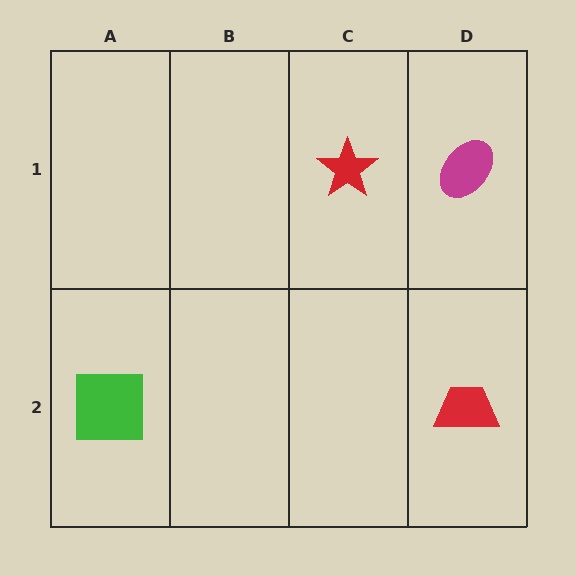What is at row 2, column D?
A red trapezoid.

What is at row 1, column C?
A red star.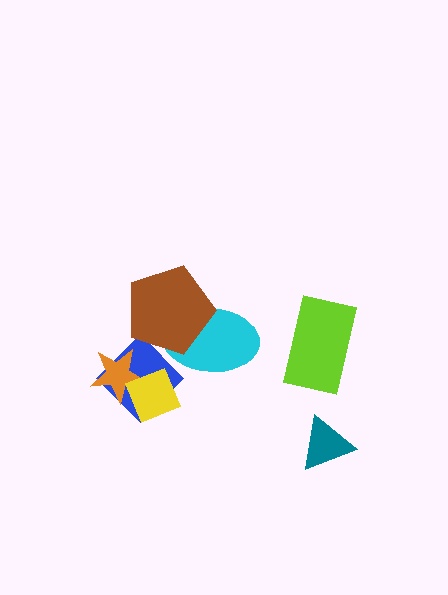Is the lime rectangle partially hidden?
No, no other shape covers it.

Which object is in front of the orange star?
The yellow diamond is in front of the orange star.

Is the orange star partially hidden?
Yes, it is partially covered by another shape.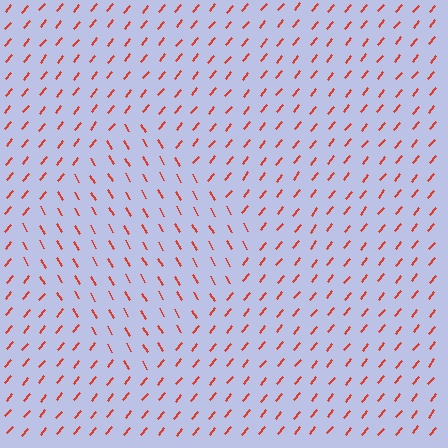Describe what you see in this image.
The image is filled with small red line segments. A diamond region in the image has lines oriented differently from the surrounding lines, creating a visible texture boundary.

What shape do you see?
I see a diamond.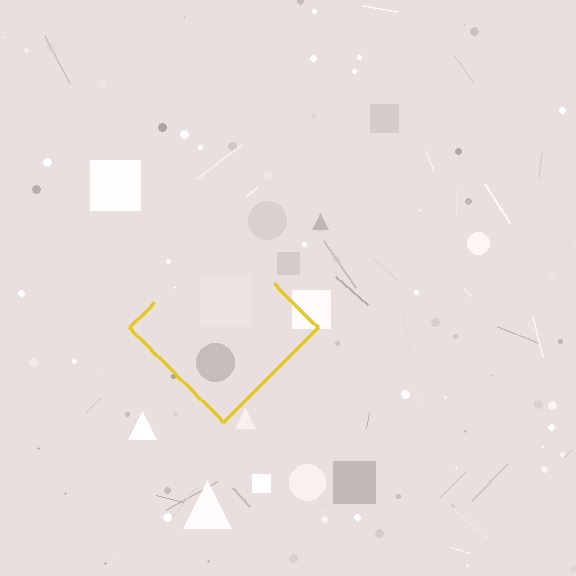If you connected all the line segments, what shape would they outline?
They would outline a diamond.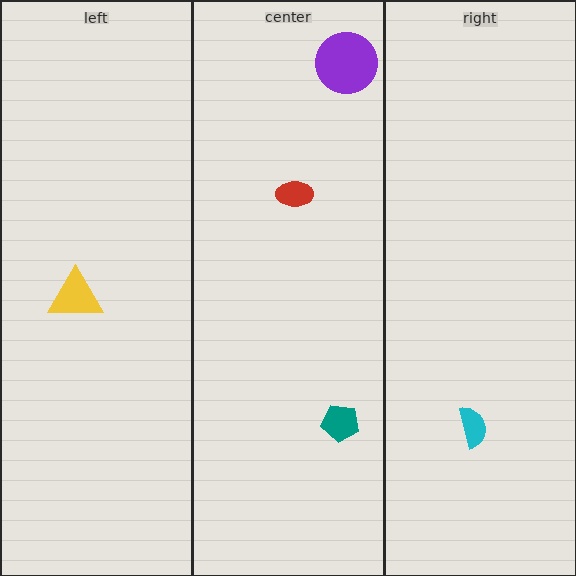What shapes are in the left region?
The yellow triangle.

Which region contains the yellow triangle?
The left region.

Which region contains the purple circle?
The center region.